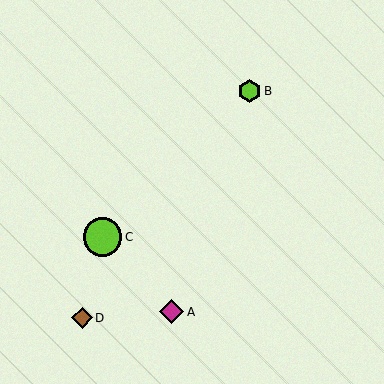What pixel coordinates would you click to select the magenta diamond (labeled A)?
Click at (172, 312) to select the magenta diamond A.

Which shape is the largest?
The lime circle (labeled C) is the largest.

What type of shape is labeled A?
Shape A is a magenta diamond.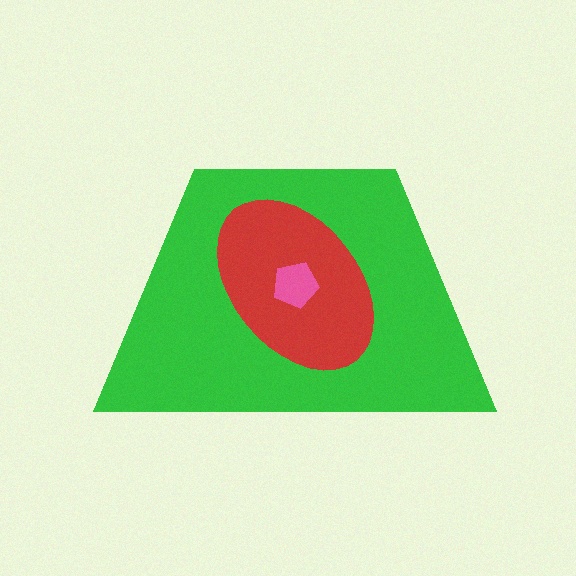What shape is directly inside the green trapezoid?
The red ellipse.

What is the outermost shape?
The green trapezoid.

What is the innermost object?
The pink pentagon.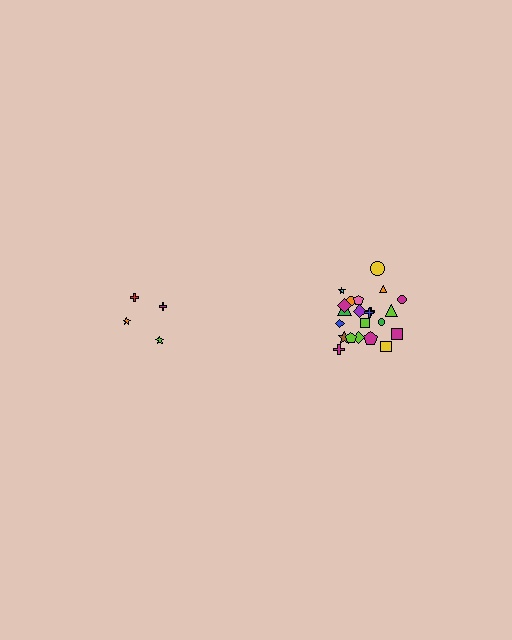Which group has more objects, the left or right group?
The right group.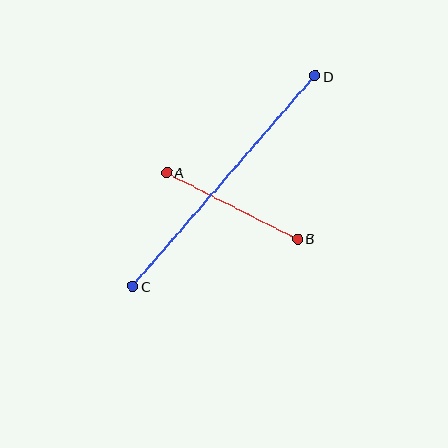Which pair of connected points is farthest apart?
Points C and D are farthest apart.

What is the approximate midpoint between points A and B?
The midpoint is at approximately (232, 206) pixels.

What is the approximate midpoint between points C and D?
The midpoint is at approximately (224, 181) pixels.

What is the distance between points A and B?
The distance is approximately 147 pixels.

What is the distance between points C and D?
The distance is approximately 278 pixels.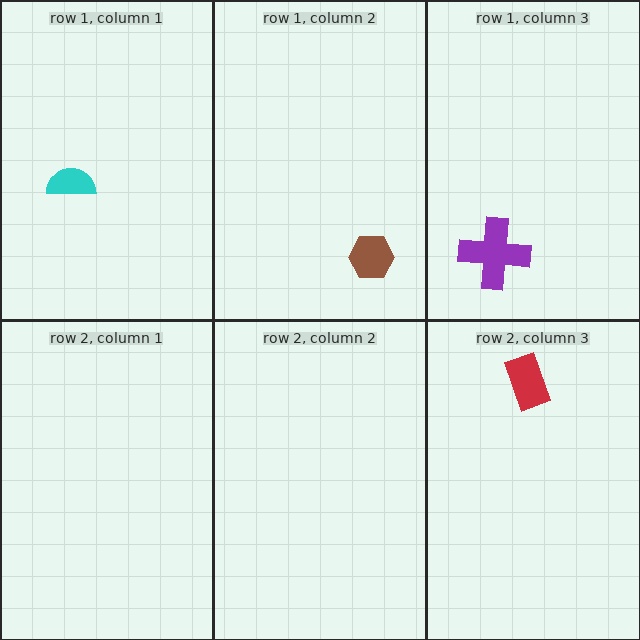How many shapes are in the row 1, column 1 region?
1.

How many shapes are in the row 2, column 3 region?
1.